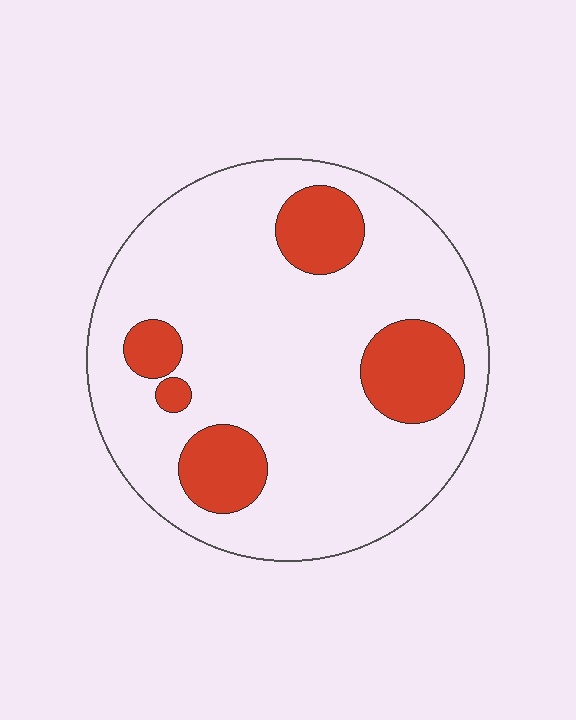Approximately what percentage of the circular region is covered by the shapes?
Approximately 20%.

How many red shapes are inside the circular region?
5.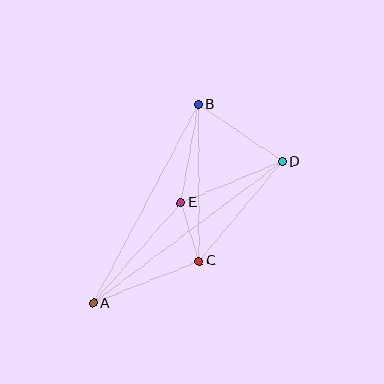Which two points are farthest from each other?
Points A and D are farthest from each other.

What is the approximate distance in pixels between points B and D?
The distance between B and D is approximately 102 pixels.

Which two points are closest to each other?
Points C and E are closest to each other.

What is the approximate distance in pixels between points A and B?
The distance between A and B is approximately 225 pixels.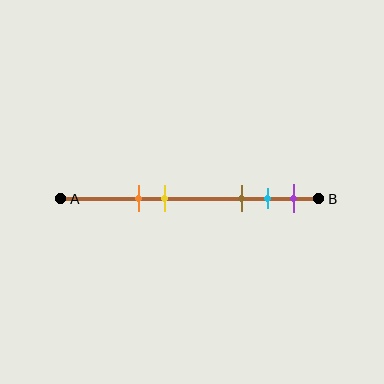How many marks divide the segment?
There are 5 marks dividing the segment.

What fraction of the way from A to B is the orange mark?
The orange mark is approximately 30% (0.3) of the way from A to B.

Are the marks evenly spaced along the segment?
No, the marks are not evenly spaced.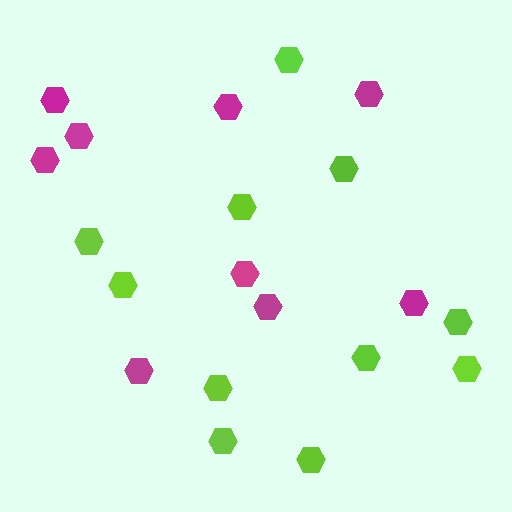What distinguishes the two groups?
There are 2 groups: one group of lime hexagons (11) and one group of magenta hexagons (9).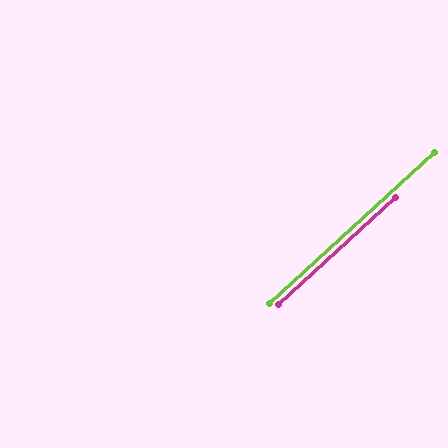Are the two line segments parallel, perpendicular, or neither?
Parallel — their directions differ by only 0.4°.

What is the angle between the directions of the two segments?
Approximately 0 degrees.